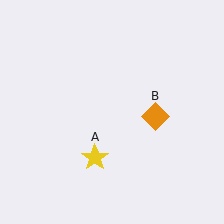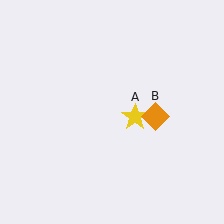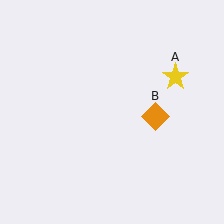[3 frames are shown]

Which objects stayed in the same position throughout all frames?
Orange diamond (object B) remained stationary.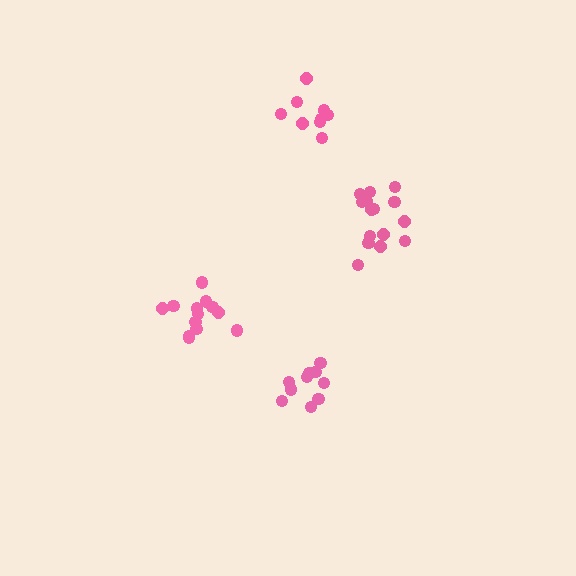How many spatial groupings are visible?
There are 4 spatial groupings.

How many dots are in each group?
Group 1: 10 dots, Group 2: 9 dots, Group 3: 15 dots, Group 4: 13 dots (47 total).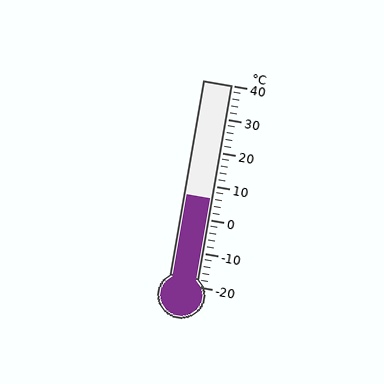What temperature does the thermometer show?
The thermometer shows approximately 6°C.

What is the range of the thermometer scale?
The thermometer scale ranges from -20°C to 40°C.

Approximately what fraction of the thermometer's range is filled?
The thermometer is filled to approximately 45% of its range.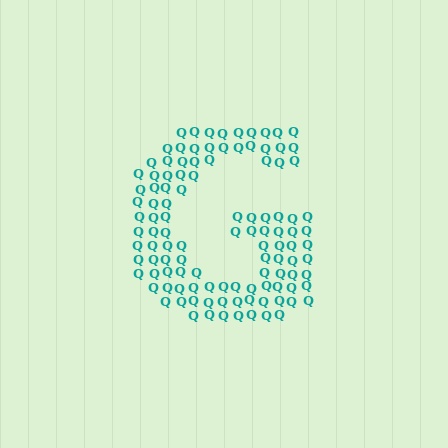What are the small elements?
The small elements are letter Q's.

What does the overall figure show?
The overall figure shows the letter G.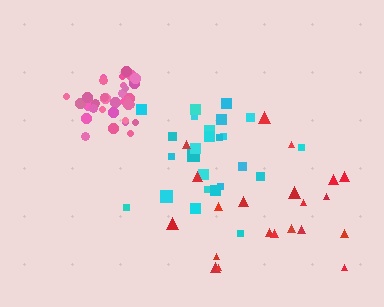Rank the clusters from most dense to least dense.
pink, cyan, red.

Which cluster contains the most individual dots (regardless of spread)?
Pink (33).